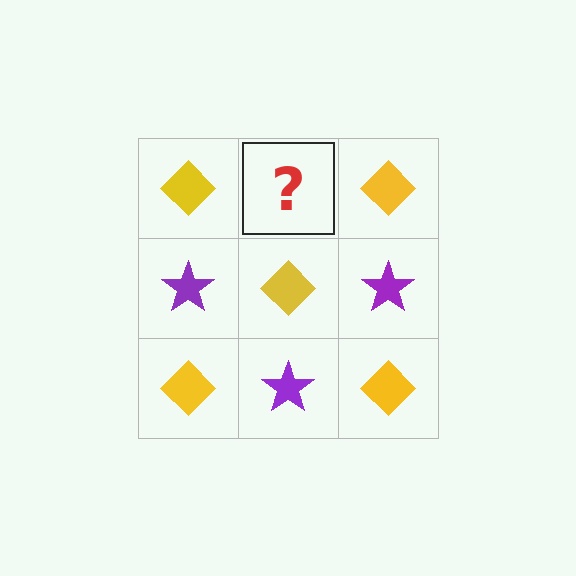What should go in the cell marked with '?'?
The missing cell should contain a purple star.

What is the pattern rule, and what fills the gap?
The rule is that it alternates yellow diamond and purple star in a checkerboard pattern. The gap should be filled with a purple star.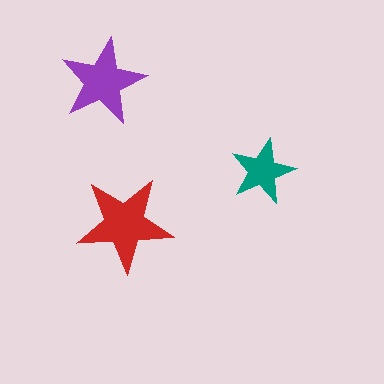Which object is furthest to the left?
The purple star is leftmost.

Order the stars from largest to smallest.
the red one, the purple one, the teal one.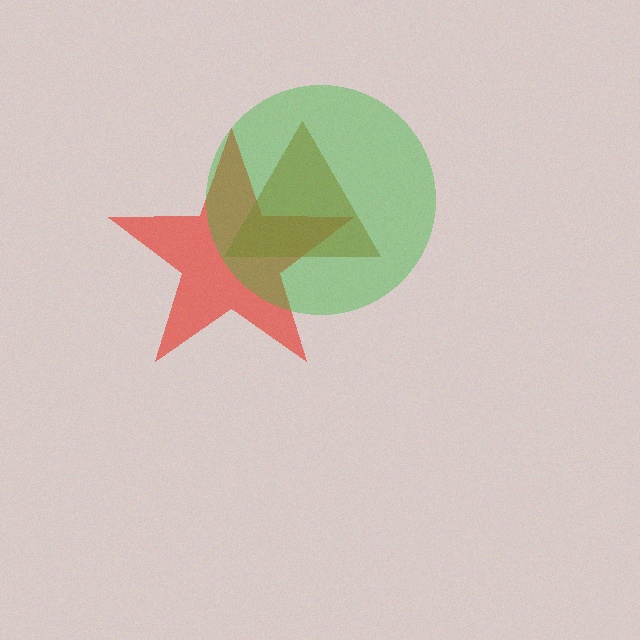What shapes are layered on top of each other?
The layered shapes are: a red star, a brown triangle, a green circle.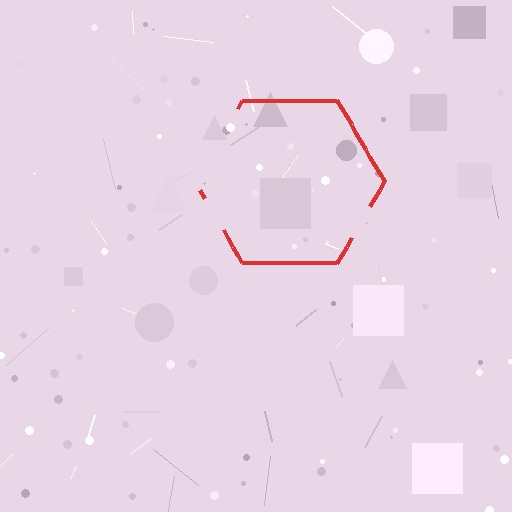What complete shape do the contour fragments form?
The contour fragments form a hexagon.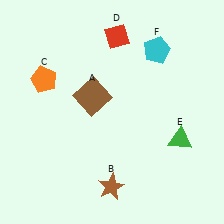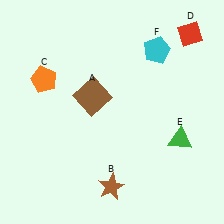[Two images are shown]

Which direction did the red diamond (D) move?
The red diamond (D) moved right.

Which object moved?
The red diamond (D) moved right.